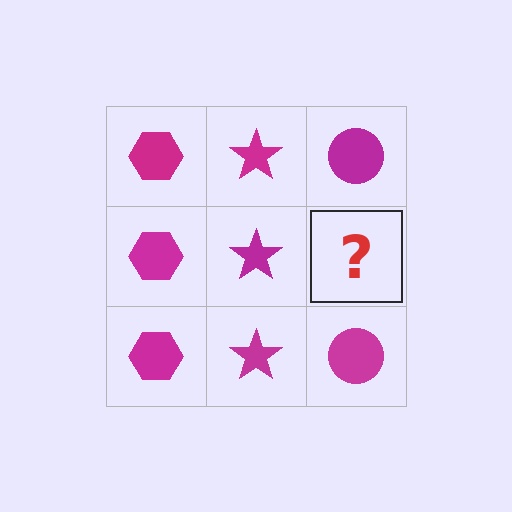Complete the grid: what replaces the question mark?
The question mark should be replaced with a magenta circle.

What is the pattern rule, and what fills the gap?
The rule is that each column has a consistent shape. The gap should be filled with a magenta circle.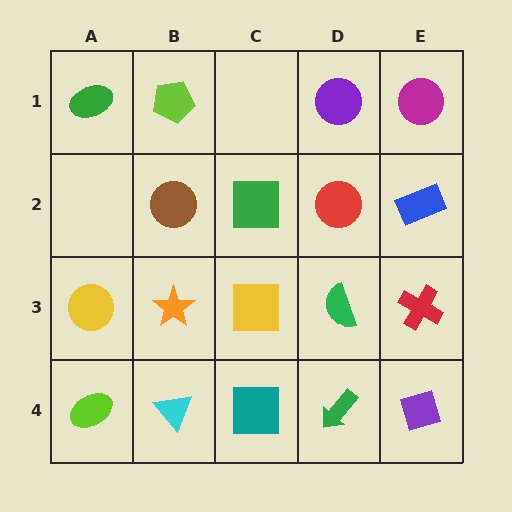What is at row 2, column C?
A green square.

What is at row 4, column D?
A green arrow.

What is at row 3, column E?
A red cross.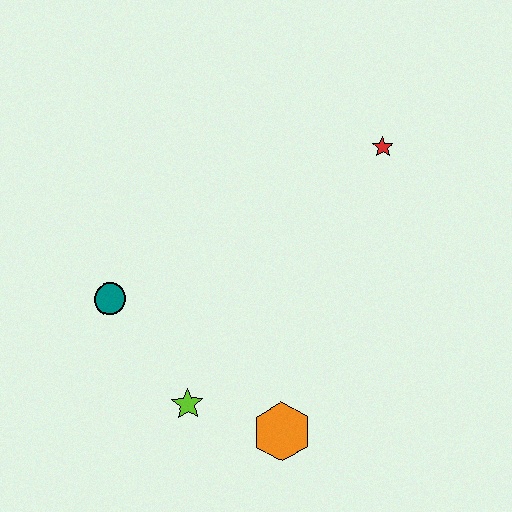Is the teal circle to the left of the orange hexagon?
Yes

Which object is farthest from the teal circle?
The red star is farthest from the teal circle.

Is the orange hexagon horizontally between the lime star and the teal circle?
No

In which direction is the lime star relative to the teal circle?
The lime star is below the teal circle.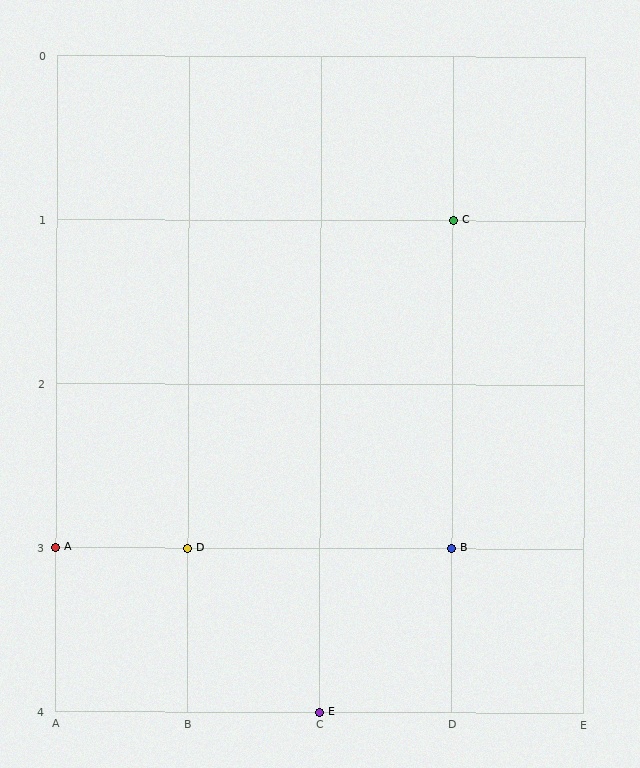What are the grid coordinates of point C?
Point C is at grid coordinates (D, 1).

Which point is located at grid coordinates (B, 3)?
Point D is at (B, 3).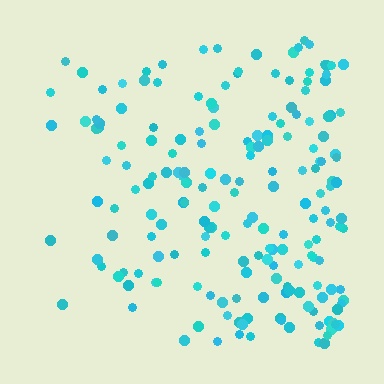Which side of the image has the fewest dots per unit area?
The left.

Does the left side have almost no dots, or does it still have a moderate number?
Still a moderate number, just noticeably fewer than the right.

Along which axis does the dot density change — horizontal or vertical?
Horizontal.